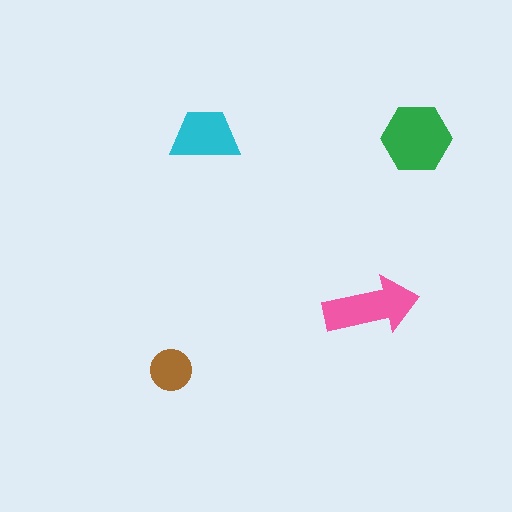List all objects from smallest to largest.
The brown circle, the cyan trapezoid, the pink arrow, the green hexagon.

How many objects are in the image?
There are 4 objects in the image.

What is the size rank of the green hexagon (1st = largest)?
1st.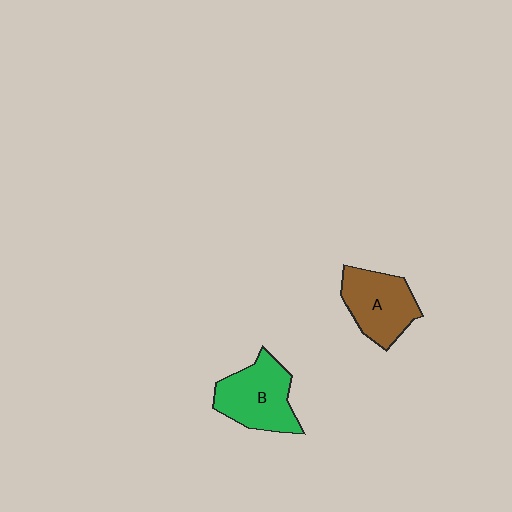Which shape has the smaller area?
Shape A (brown).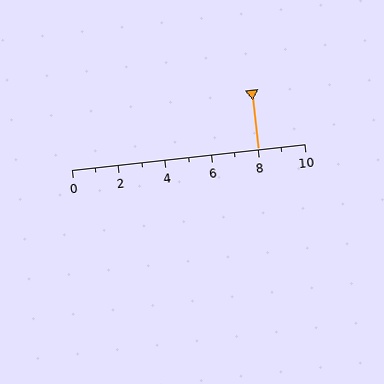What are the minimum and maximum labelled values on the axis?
The axis runs from 0 to 10.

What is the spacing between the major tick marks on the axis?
The major ticks are spaced 2 apart.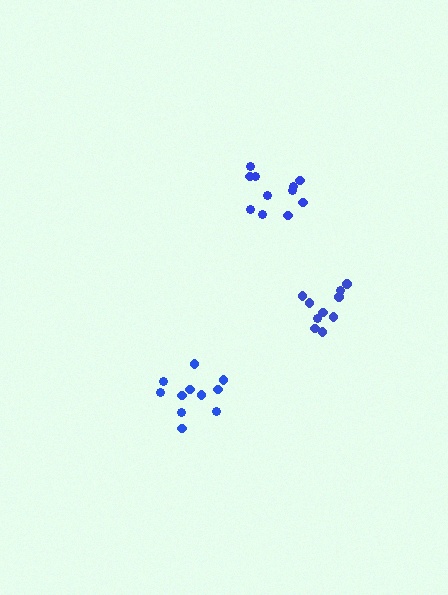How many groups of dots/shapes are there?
There are 3 groups.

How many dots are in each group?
Group 1: 10 dots, Group 2: 11 dots, Group 3: 11 dots (32 total).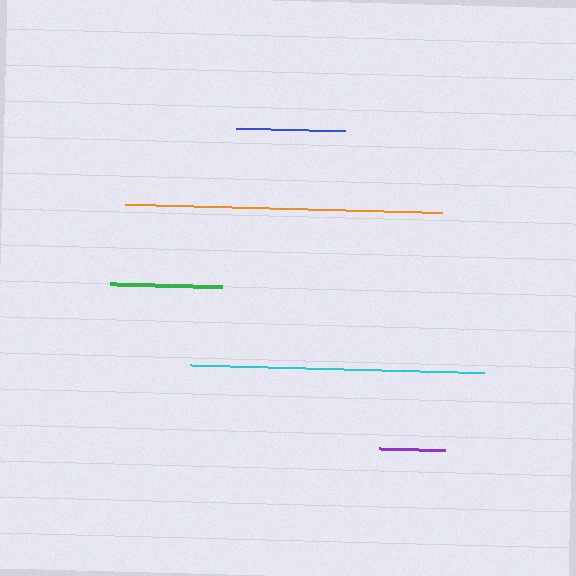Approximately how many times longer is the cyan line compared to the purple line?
The cyan line is approximately 4.5 times the length of the purple line.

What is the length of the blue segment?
The blue segment is approximately 109 pixels long.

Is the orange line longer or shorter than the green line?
The orange line is longer than the green line.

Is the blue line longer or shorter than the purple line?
The blue line is longer than the purple line.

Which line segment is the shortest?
The purple line is the shortest at approximately 66 pixels.